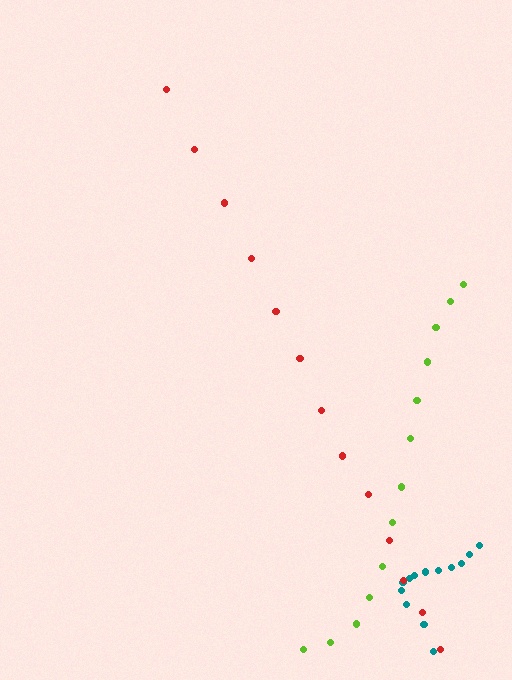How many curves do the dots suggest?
There are 3 distinct paths.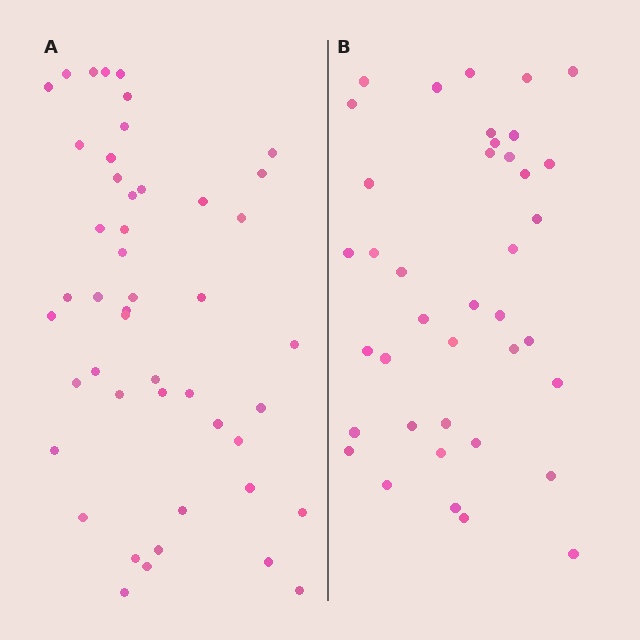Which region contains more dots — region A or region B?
Region A (the left region) has more dots.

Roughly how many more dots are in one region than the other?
Region A has roughly 8 or so more dots than region B.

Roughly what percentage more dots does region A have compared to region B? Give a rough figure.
About 20% more.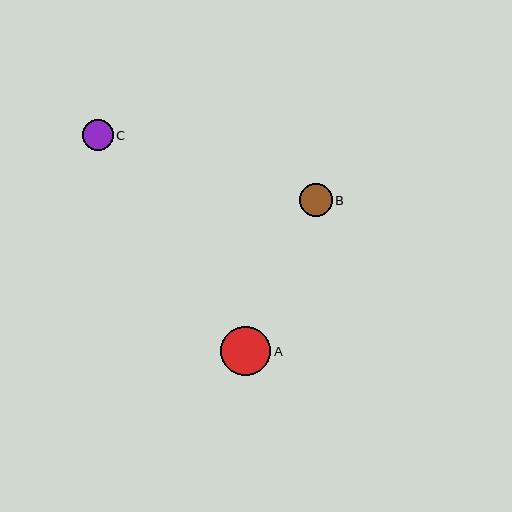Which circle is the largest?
Circle A is the largest with a size of approximately 50 pixels.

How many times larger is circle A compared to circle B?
Circle A is approximately 1.5 times the size of circle B.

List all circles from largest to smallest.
From largest to smallest: A, B, C.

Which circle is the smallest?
Circle C is the smallest with a size of approximately 30 pixels.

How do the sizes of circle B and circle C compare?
Circle B and circle C are approximately the same size.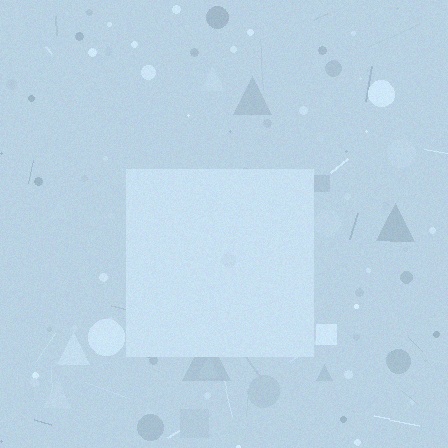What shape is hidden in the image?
A square is hidden in the image.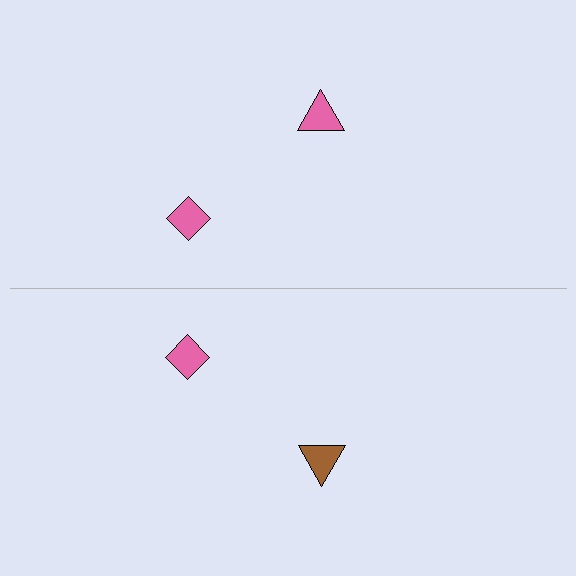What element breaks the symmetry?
The brown triangle on the bottom side breaks the symmetry — its mirror counterpart is pink.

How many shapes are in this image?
There are 4 shapes in this image.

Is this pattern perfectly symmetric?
No, the pattern is not perfectly symmetric. The brown triangle on the bottom side breaks the symmetry — its mirror counterpart is pink.